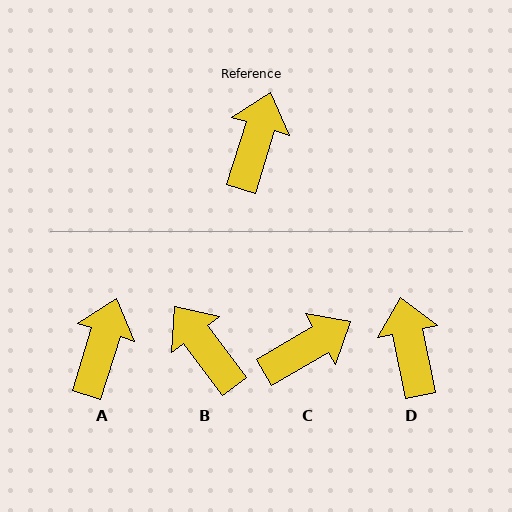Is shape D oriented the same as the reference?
No, it is off by about 29 degrees.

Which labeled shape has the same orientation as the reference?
A.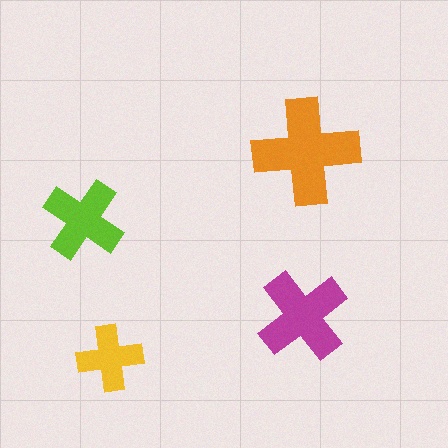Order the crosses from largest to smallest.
the orange one, the magenta one, the lime one, the yellow one.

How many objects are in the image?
There are 4 objects in the image.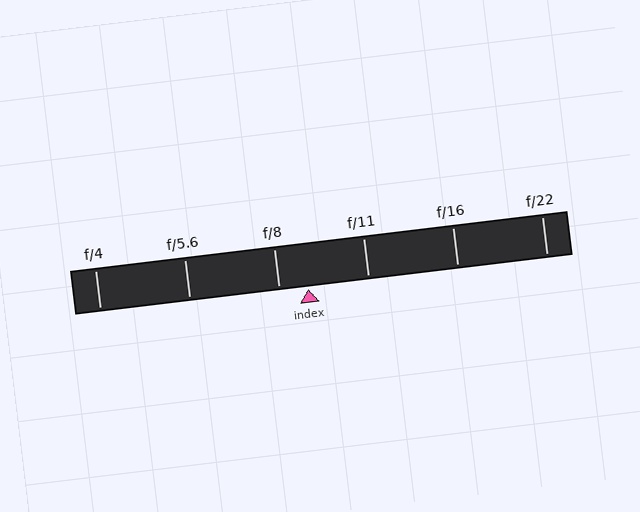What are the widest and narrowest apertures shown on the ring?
The widest aperture shown is f/4 and the narrowest is f/22.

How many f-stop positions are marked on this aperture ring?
There are 6 f-stop positions marked.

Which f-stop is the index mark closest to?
The index mark is closest to f/8.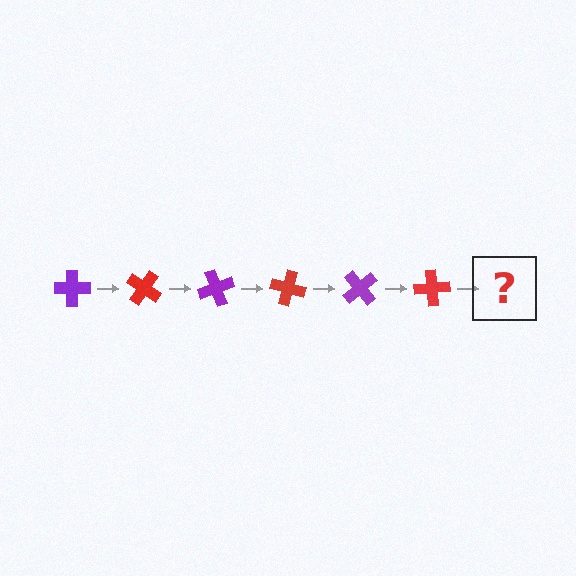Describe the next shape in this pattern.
It should be a purple cross, rotated 210 degrees from the start.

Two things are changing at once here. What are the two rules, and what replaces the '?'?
The two rules are that it rotates 35 degrees each step and the color cycles through purple and red. The '?' should be a purple cross, rotated 210 degrees from the start.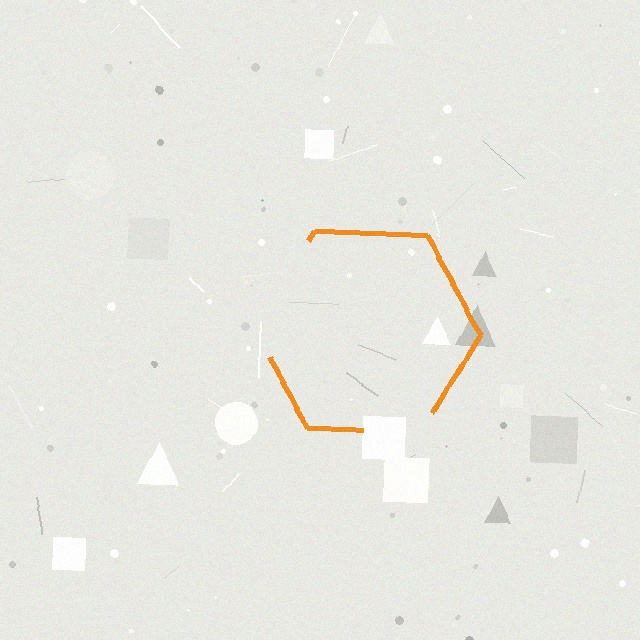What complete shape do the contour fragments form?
The contour fragments form a hexagon.